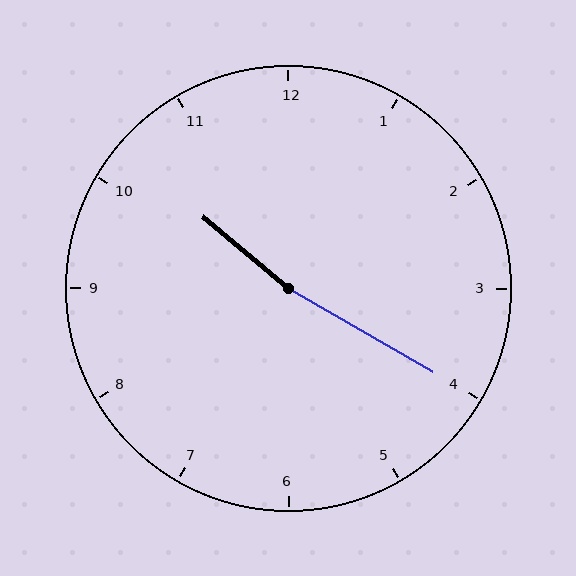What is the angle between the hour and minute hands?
Approximately 170 degrees.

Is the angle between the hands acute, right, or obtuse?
It is obtuse.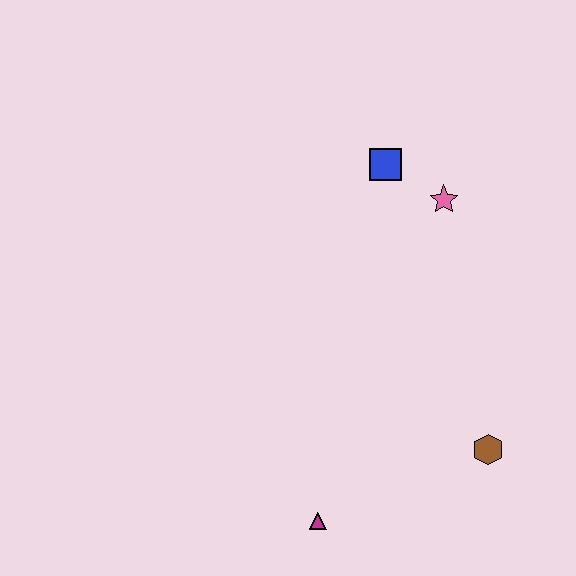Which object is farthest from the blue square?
The magenta triangle is farthest from the blue square.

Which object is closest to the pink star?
The blue square is closest to the pink star.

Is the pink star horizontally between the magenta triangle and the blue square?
No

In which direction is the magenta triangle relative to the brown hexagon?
The magenta triangle is to the left of the brown hexagon.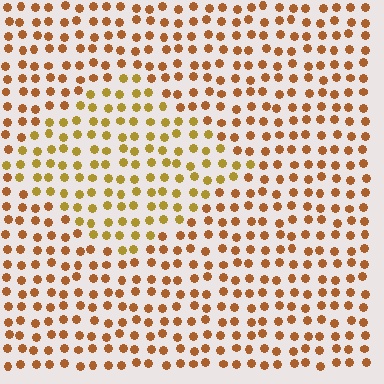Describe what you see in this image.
The image is filled with small brown elements in a uniform arrangement. A diamond-shaped region is visible where the elements are tinted to a slightly different hue, forming a subtle color boundary.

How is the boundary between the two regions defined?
The boundary is defined purely by a slight shift in hue (about 25 degrees). Spacing, size, and orientation are identical on both sides.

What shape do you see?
I see a diamond.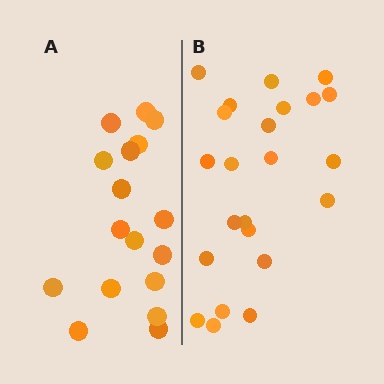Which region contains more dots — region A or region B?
Region B (the right region) has more dots.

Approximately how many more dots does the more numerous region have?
Region B has about 6 more dots than region A.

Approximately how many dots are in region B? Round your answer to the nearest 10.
About 20 dots. (The exact count is 23, which rounds to 20.)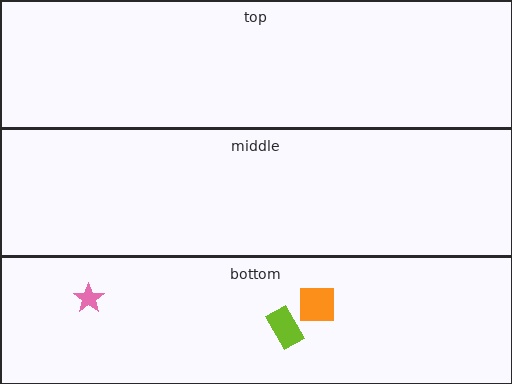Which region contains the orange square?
The bottom region.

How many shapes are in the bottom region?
3.